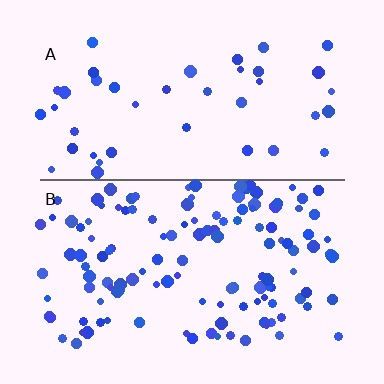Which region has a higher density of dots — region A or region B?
B (the bottom).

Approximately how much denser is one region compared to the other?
Approximately 3.1× — region B over region A.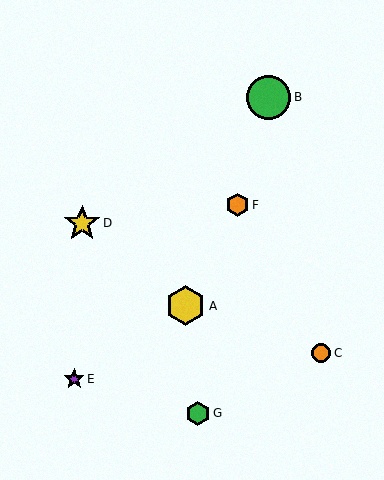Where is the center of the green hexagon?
The center of the green hexagon is at (198, 413).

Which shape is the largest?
The green circle (labeled B) is the largest.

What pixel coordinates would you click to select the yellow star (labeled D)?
Click at (82, 223) to select the yellow star D.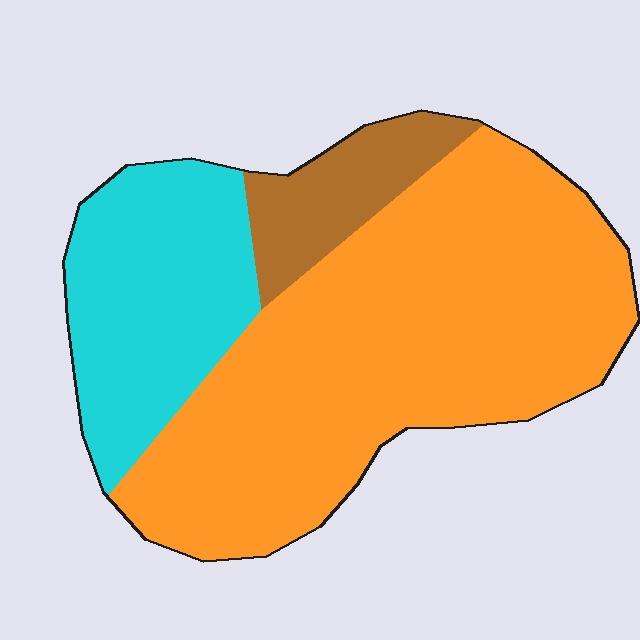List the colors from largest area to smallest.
From largest to smallest: orange, cyan, brown.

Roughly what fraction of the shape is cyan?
Cyan covers about 25% of the shape.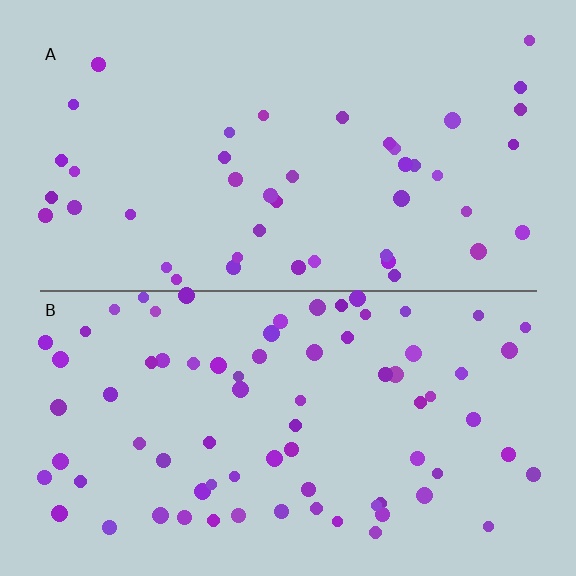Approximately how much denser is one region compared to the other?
Approximately 1.7× — region B over region A.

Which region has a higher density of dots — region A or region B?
B (the bottom).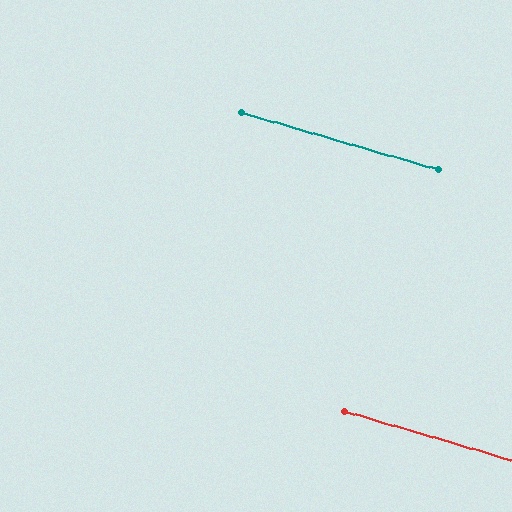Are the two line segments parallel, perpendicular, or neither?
Parallel — their directions differ by only 0.2°.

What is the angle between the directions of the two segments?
Approximately 0 degrees.